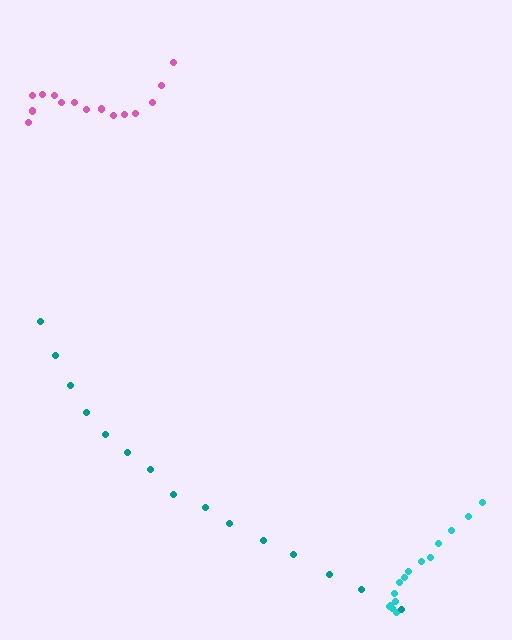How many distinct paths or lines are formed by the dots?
There are 3 distinct paths.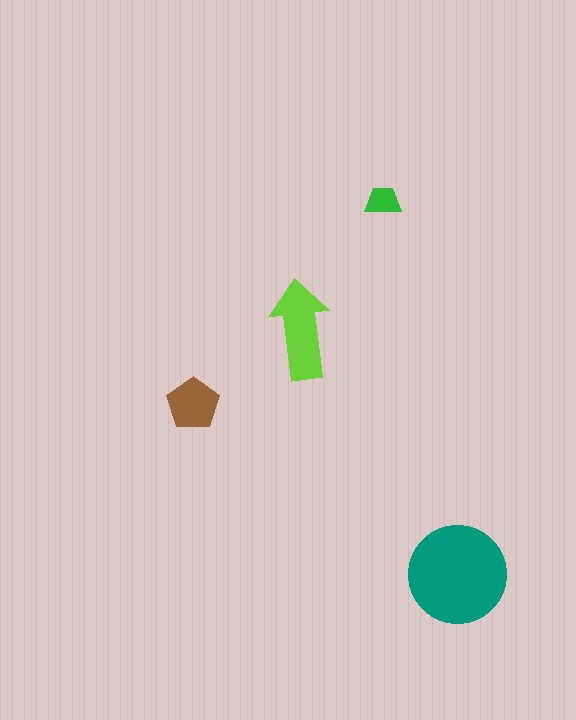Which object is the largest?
The teal circle.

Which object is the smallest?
The green trapezoid.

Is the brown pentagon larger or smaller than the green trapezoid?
Larger.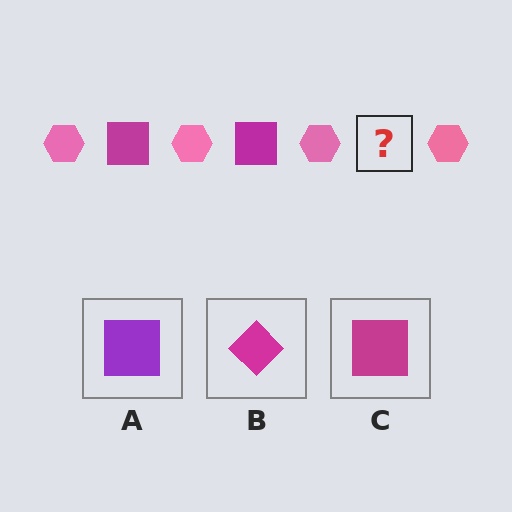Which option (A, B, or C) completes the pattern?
C.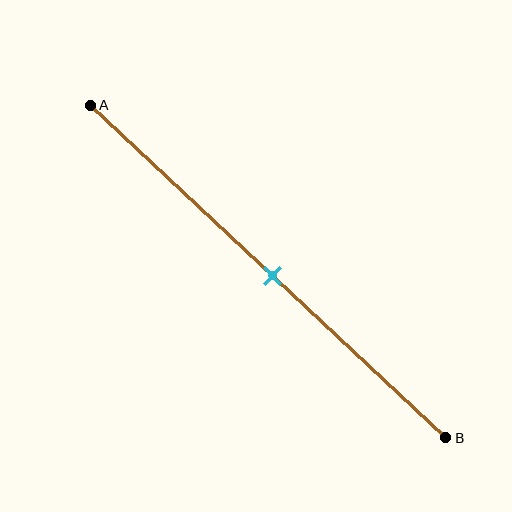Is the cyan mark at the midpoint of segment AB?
Yes, the mark is approximately at the midpoint.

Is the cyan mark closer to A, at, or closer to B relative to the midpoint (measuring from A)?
The cyan mark is approximately at the midpoint of segment AB.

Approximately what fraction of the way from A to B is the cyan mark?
The cyan mark is approximately 50% of the way from A to B.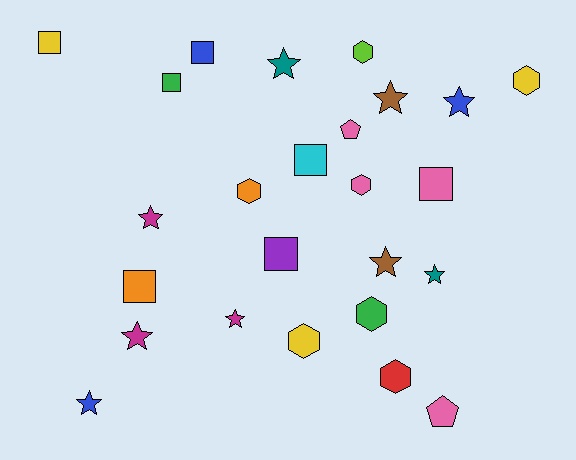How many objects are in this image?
There are 25 objects.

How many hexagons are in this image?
There are 7 hexagons.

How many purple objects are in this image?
There is 1 purple object.